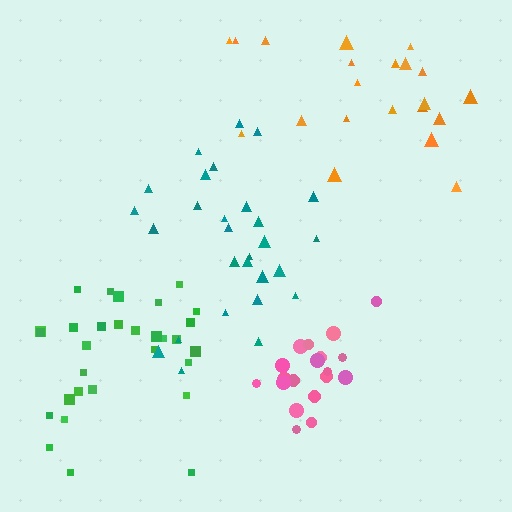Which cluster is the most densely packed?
Pink.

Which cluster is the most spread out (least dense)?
Orange.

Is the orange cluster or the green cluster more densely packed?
Green.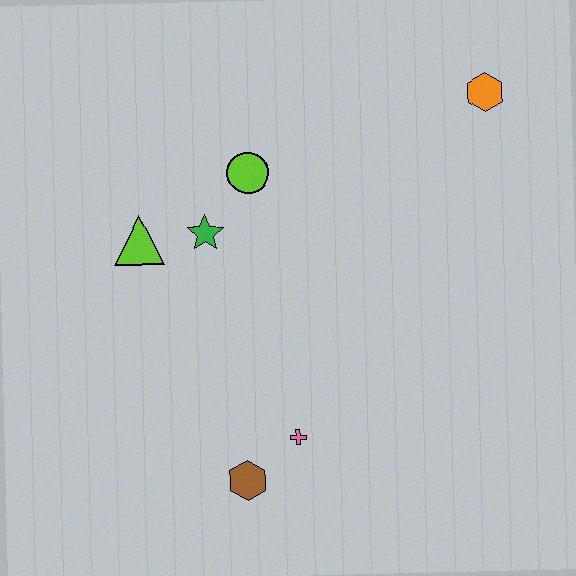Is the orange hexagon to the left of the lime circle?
No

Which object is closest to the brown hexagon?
The pink cross is closest to the brown hexagon.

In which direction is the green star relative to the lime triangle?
The green star is to the right of the lime triangle.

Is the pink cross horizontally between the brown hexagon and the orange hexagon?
Yes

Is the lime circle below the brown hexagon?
No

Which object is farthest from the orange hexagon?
The brown hexagon is farthest from the orange hexagon.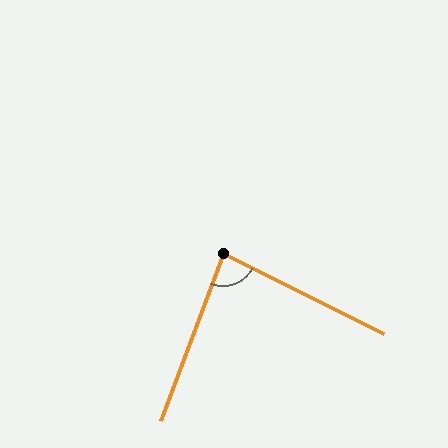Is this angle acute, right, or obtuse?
It is acute.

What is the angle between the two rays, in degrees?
Approximately 84 degrees.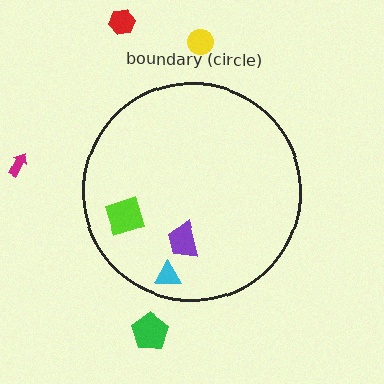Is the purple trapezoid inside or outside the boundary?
Inside.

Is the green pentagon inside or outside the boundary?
Outside.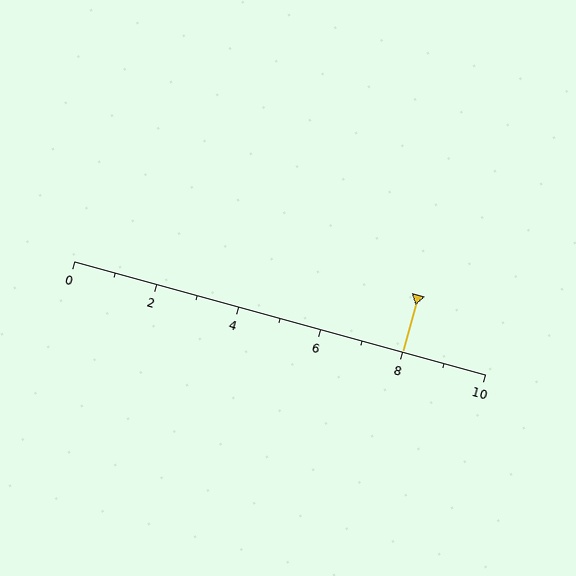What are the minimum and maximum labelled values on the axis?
The axis runs from 0 to 10.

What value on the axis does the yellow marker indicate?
The marker indicates approximately 8.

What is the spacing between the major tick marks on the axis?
The major ticks are spaced 2 apart.